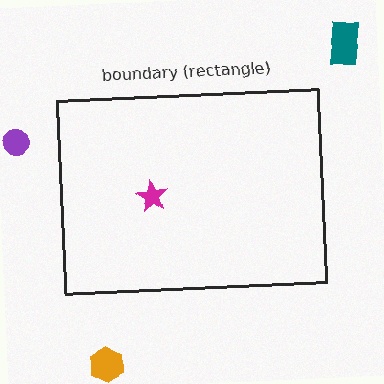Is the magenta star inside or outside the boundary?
Inside.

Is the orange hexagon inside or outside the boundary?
Outside.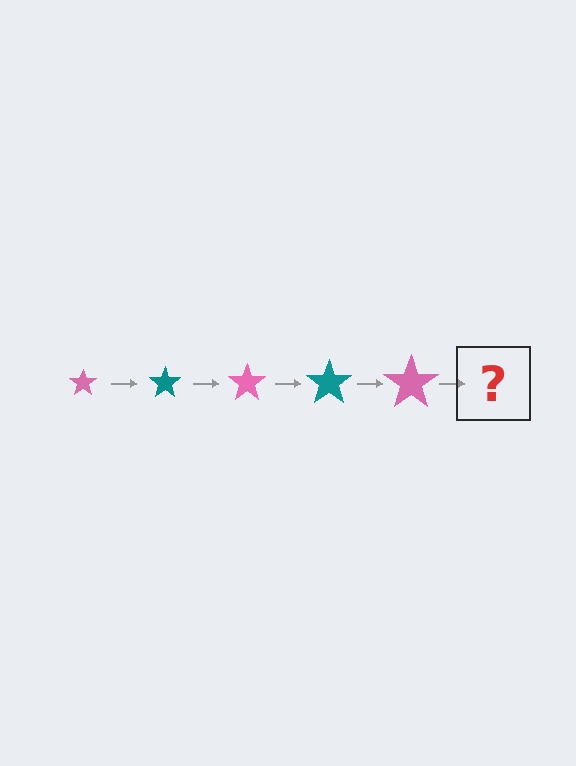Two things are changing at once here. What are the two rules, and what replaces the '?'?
The two rules are that the star grows larger each step and the color cycles through pink and teal. The '?' should be a teal star, larger than the previous one.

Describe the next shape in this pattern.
It should be a teal star, larger than the previous one.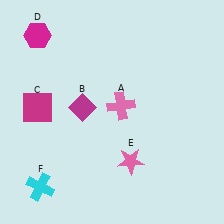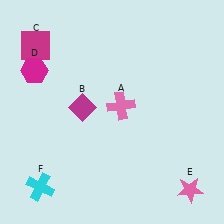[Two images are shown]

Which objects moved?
The objects that moved are: the magenta square (C), the magenta hexagon (D), the pink star (E).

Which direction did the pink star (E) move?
The pink star (E) moved right.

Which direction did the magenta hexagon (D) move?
The magenta hexagon (D) moved down.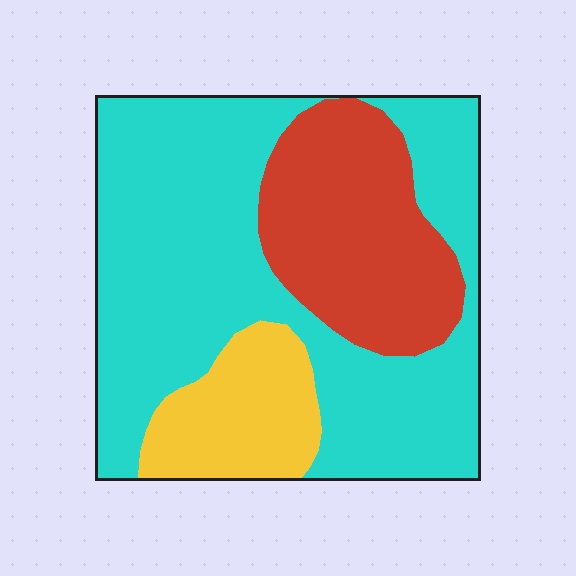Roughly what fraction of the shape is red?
Red takes up less than a quarter of the shape.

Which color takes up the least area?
Yellow, at roughly 15%.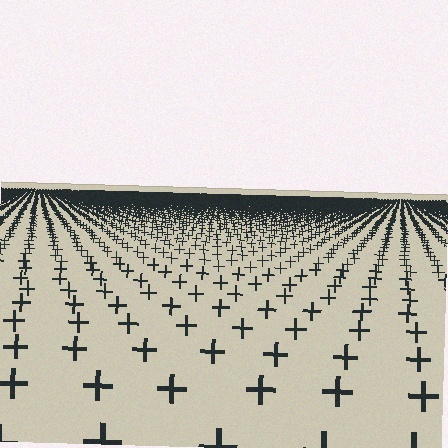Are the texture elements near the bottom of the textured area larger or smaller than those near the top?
Larger. Near the bottom, elements are closer to the viewer and appear at a bigger on-screen size.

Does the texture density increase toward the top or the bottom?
Density increases toward the top.